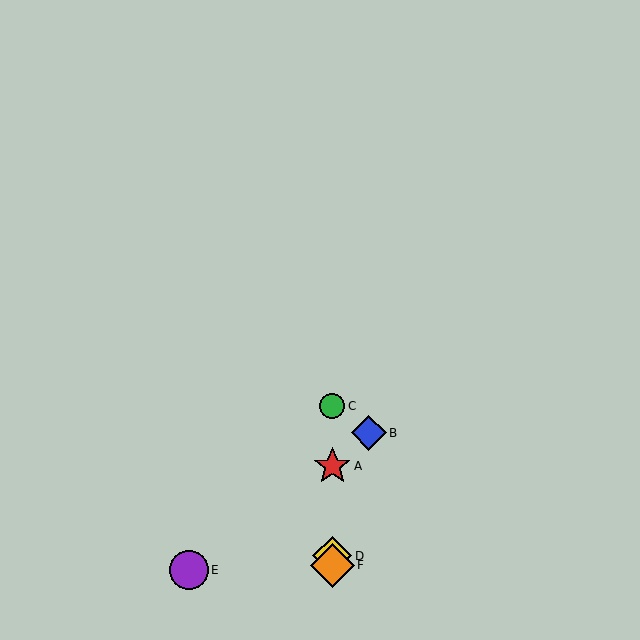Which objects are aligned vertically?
Objects A, C, D, F are aligned vertically.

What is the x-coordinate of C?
Object C is at x≈332.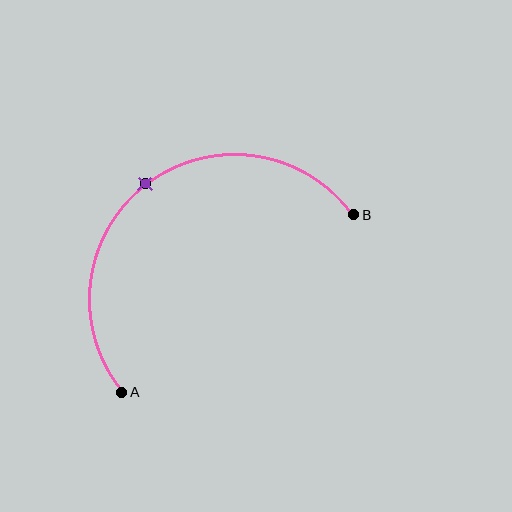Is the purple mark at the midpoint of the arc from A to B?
Yes. The purple mark lies on the arc at equal arc-length from both A and B — it is the arc midpoint.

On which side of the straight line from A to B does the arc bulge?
The arc bulges above and to the left of the straight line connecting A and B.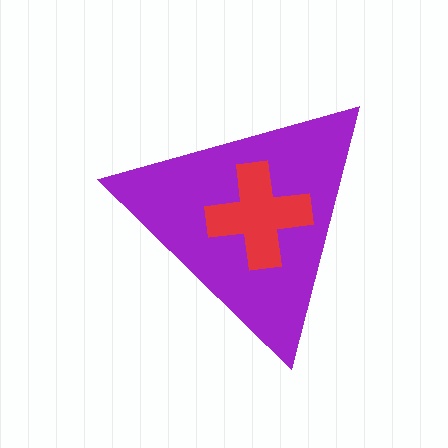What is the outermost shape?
The purple triangle.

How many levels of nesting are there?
2.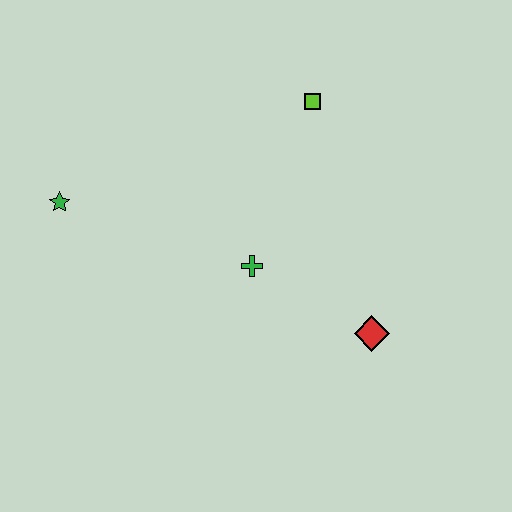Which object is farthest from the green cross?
The green star is farthest from the green cross.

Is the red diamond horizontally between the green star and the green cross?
No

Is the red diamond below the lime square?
Yes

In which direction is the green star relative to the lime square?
The green star is to the left of the lime square.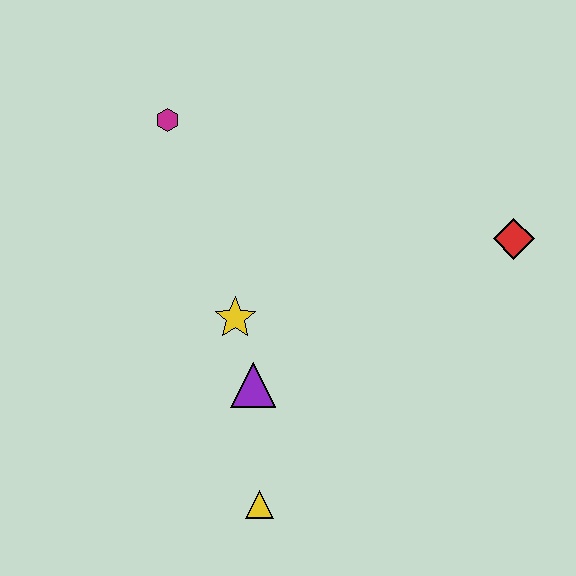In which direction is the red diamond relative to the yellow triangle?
The red diamond is above the yellow triangle.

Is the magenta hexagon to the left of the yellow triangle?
Yes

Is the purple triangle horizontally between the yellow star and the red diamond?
Yes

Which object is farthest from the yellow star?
The red diamond is farthest from the yellow star.